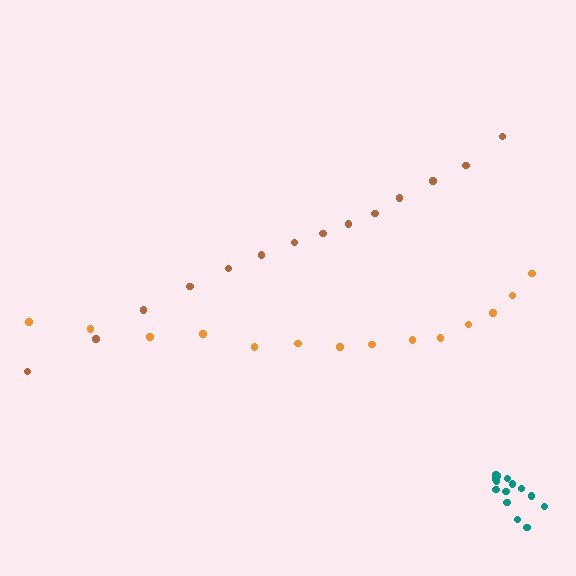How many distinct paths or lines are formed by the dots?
There are 3 distinct paths.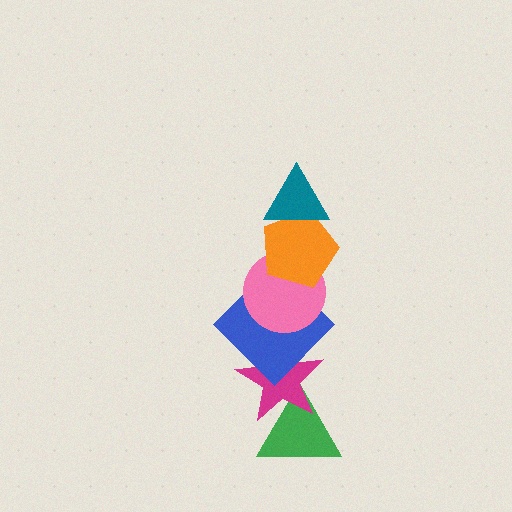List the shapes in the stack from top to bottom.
From top to bottom: the teal triangle, the orange pentagon, the pink circle, the blue diamond, the magenta star, the green triangle.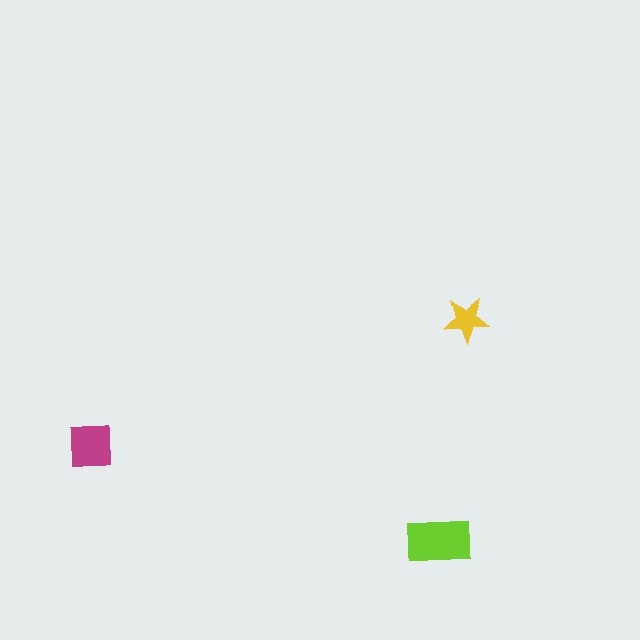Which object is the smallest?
The yellow star.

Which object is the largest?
The lime rectangle.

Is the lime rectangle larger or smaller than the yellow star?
Larger.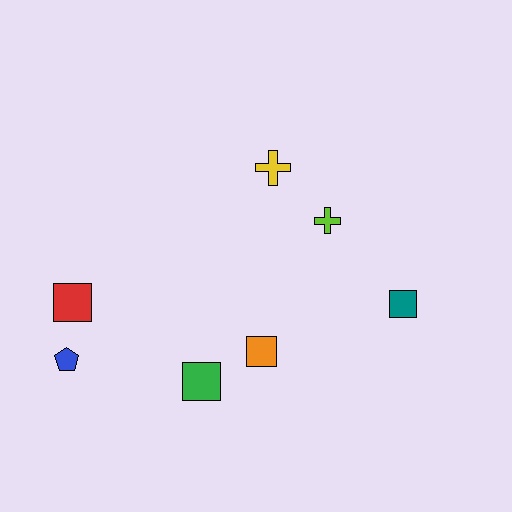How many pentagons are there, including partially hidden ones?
There is 1 pentagon.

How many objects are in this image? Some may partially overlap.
There are 7 objects.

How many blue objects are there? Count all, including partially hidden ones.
There is 1 blue object.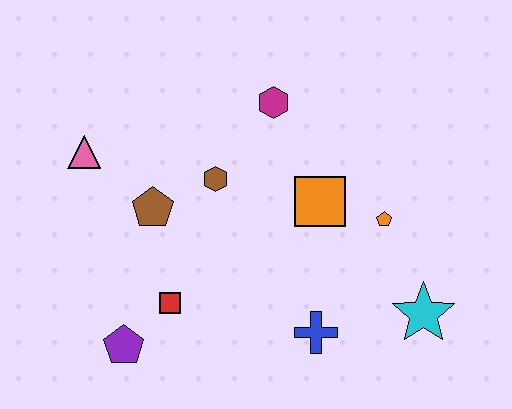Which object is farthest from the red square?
The cyan star is farthest from the red square.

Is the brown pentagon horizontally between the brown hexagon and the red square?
No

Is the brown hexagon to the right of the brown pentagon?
Yes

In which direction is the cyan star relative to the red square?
The cyan star is to the right of the red square.